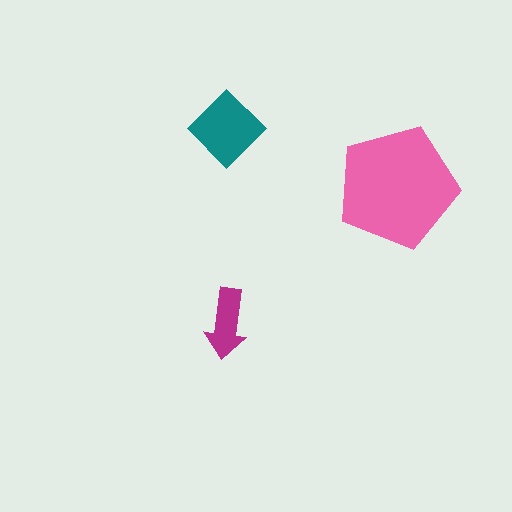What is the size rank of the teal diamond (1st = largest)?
2nd.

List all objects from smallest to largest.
The magenta arrow, the teal diamond, the pink pentagon.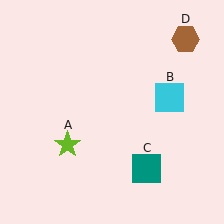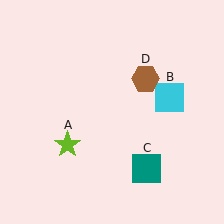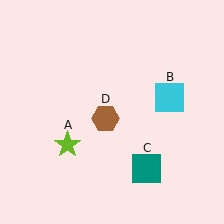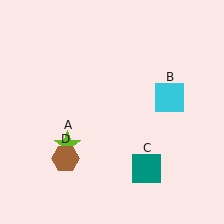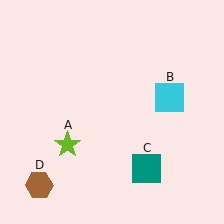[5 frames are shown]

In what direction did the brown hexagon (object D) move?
The brown hexagon (object D) moved down and to the left.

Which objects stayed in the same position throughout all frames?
Lime star (object A) and cyan square (object B) and teal square (object C) remained stationary.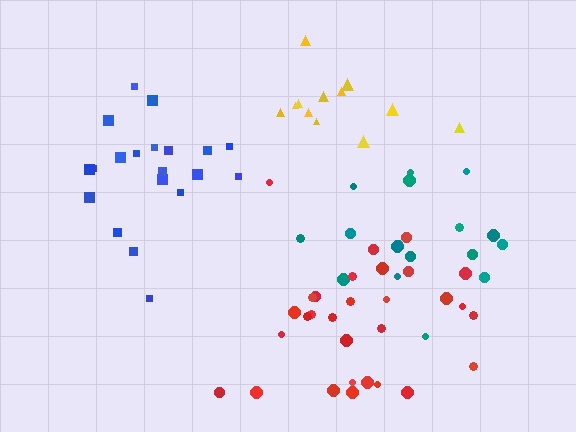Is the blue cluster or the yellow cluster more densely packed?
Blue.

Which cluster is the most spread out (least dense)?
Yellow.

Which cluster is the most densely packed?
Blue.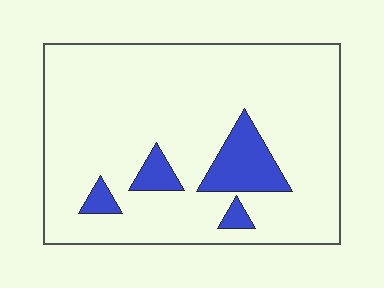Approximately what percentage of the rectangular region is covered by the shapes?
Approximately 10%.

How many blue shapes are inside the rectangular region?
4.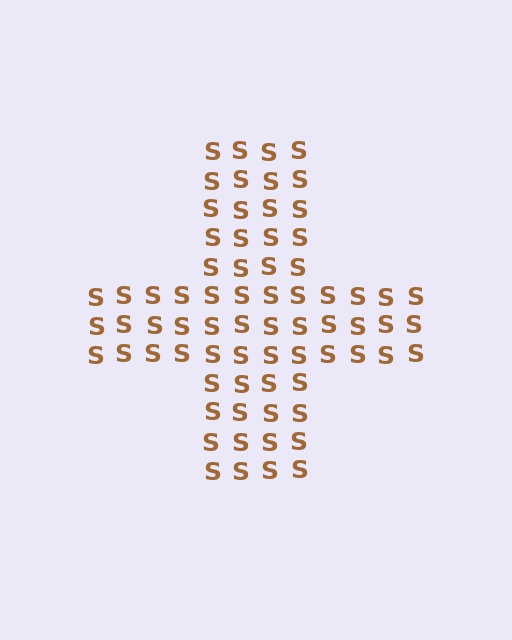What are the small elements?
The small elements are letter S's.